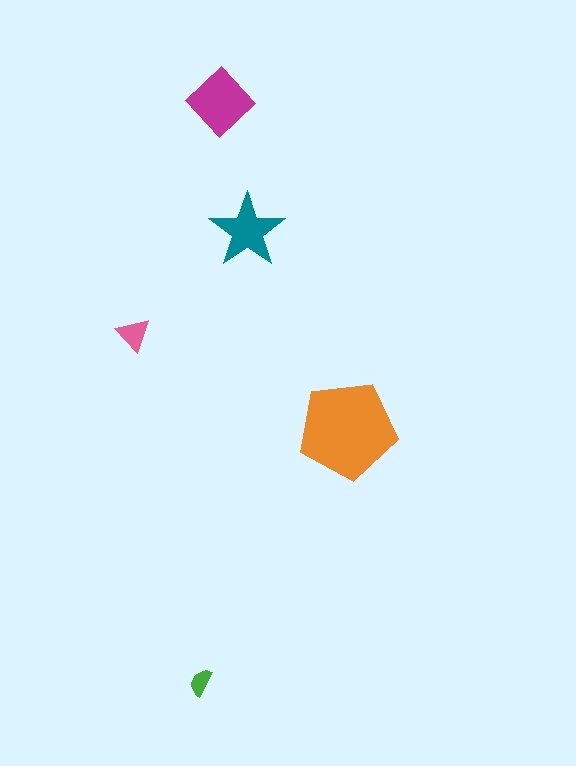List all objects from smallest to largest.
The green semicircle, the pink triangle, the teal star, the magenta diamond, the orange pentagon.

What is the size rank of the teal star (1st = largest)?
3rd.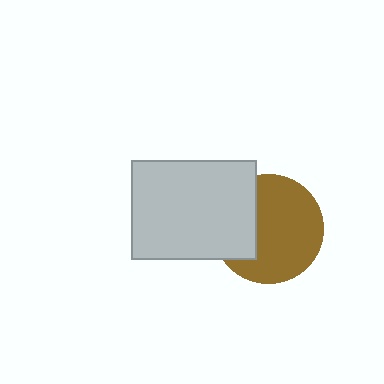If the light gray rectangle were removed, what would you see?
You would see the complete brown circle.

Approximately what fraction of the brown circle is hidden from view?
Roughly 32% of the brown circle is hidden behind the light gray rectangle.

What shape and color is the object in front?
The object in front is a light gray rectangle.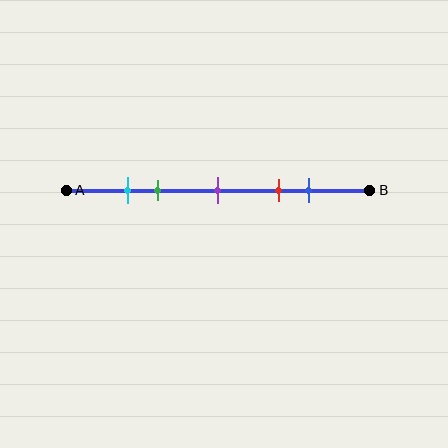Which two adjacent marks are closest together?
The cyan and green marks are the closest adjacent pair.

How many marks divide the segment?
There are 5 marks dividing the segment.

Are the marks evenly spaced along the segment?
No, the marks are not evenly spaced.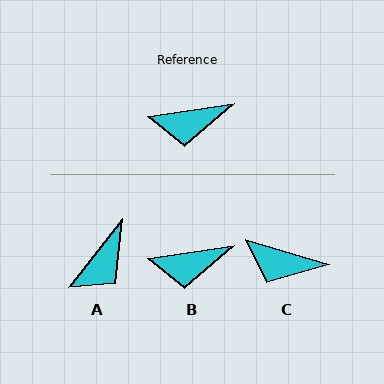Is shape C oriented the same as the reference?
No, it is off by about 25 degrees.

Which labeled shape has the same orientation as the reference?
B.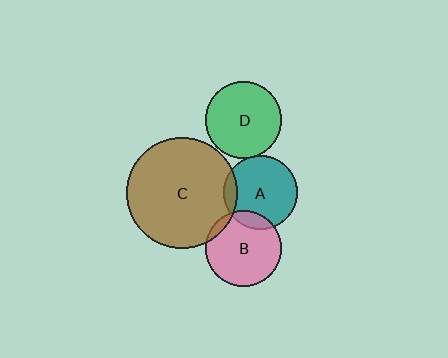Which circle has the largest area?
Circle C (brown).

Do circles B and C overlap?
Yes.